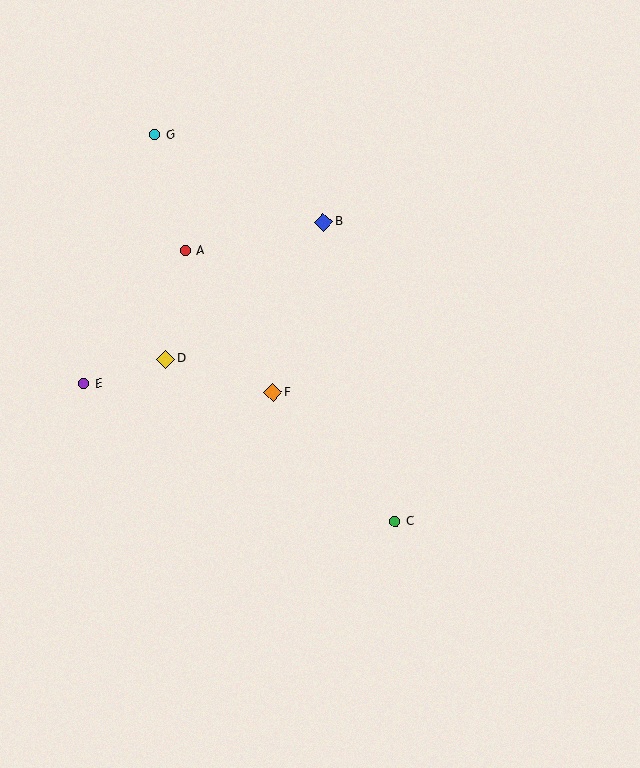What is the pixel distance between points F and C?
The distance between F and C is 177 pixels.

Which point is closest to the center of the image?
Point F at (273, 393) is closest to the center.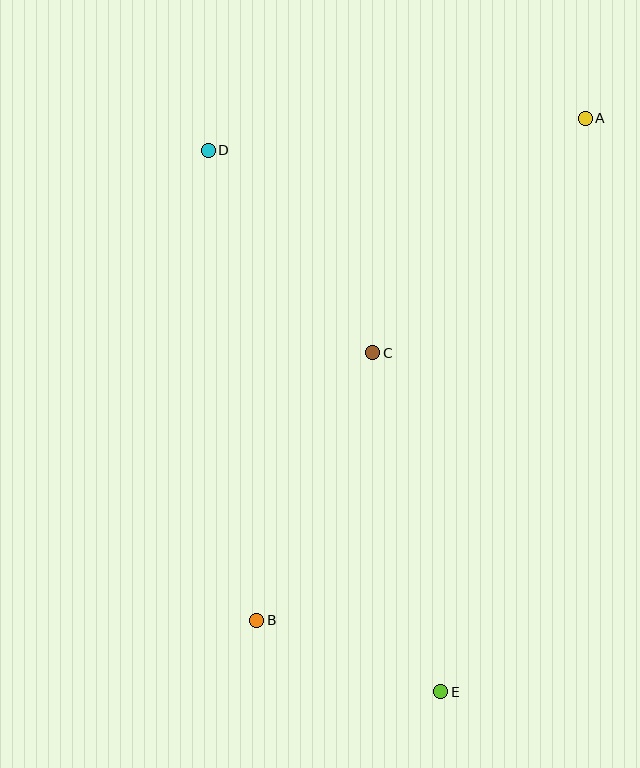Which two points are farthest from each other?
Points A and B are farthest from each other.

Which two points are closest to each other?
Points B and E are closest to each other.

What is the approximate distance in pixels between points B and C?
The distance between B and C is approximately 291 pixels.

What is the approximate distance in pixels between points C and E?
The distance between C and E is approximately 345 pixels.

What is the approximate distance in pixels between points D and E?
The distance between D and E is approximately 589 pixels.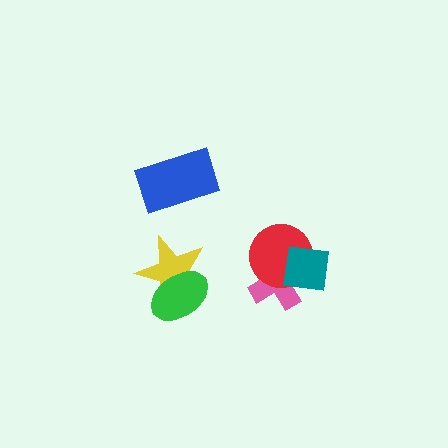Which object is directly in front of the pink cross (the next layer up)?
The red circle is directly in front of the pink cross.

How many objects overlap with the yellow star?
1 object overlaps with the yellow star.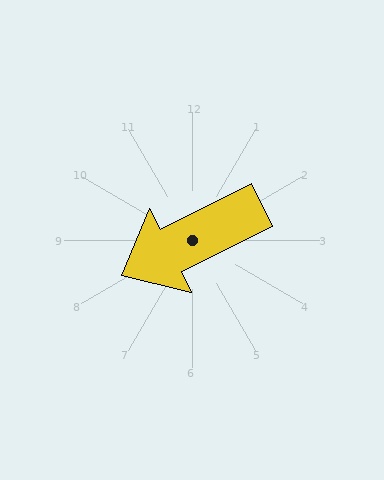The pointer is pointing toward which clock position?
Roughly 8 o'clock.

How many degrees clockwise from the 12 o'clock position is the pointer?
Approximately 244 degrees.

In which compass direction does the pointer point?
Southwest.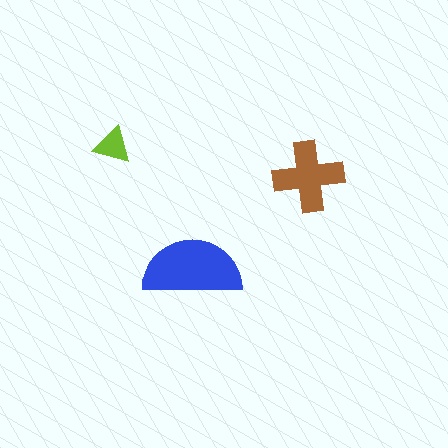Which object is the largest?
The blue semicircle.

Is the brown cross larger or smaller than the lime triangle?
Larger.